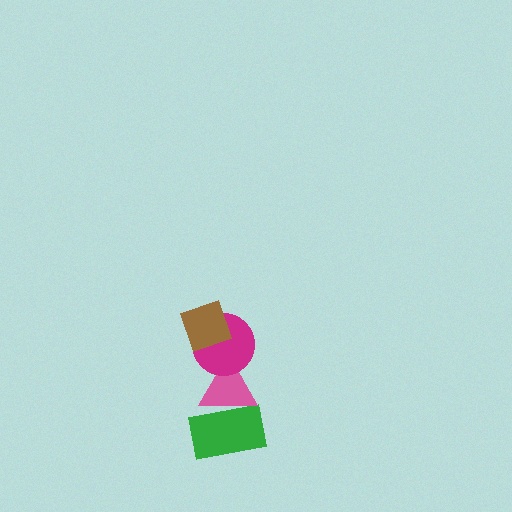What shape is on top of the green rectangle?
The pink triangle is on top of the green rectangle.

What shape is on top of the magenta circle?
The brown diamond is on top of the magenta circle.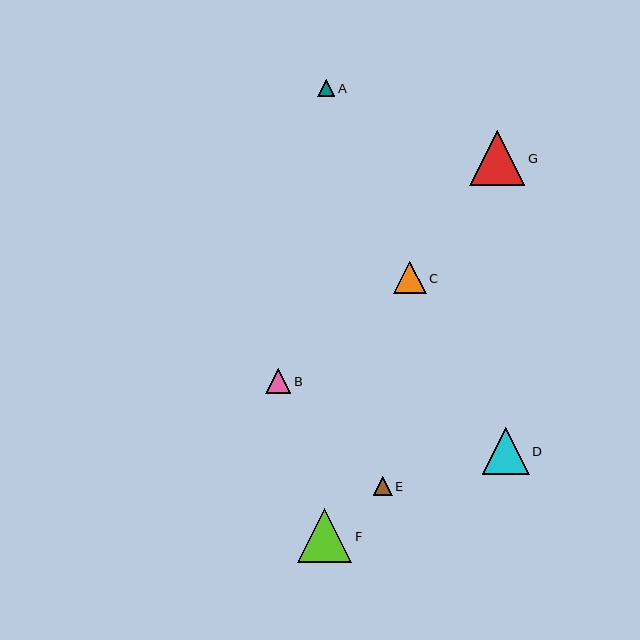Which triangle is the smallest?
Triangle A is the smallest with a size of approximately 17 pixels.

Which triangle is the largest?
Triangle G is the largest with a size of approximately 56 pixels.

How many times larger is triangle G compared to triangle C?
Triangle G is approximately 1.7 times the size of triangle C.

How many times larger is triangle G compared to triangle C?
Triangle G is approximately 1.7 times the size of triangle C.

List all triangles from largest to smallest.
From largest to smallest: G, F, D, C, B, E, A.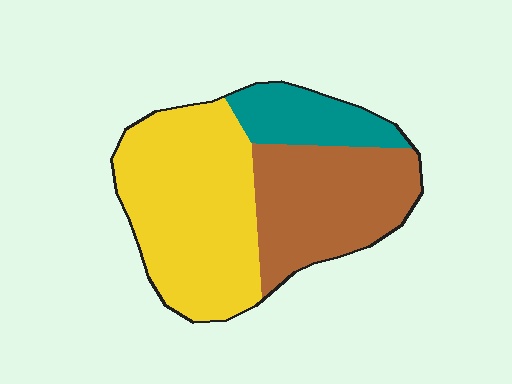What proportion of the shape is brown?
Brown takes up between a quarter and a half of the shape.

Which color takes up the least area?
Teal, at roughly 15%.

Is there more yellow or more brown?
Yellow.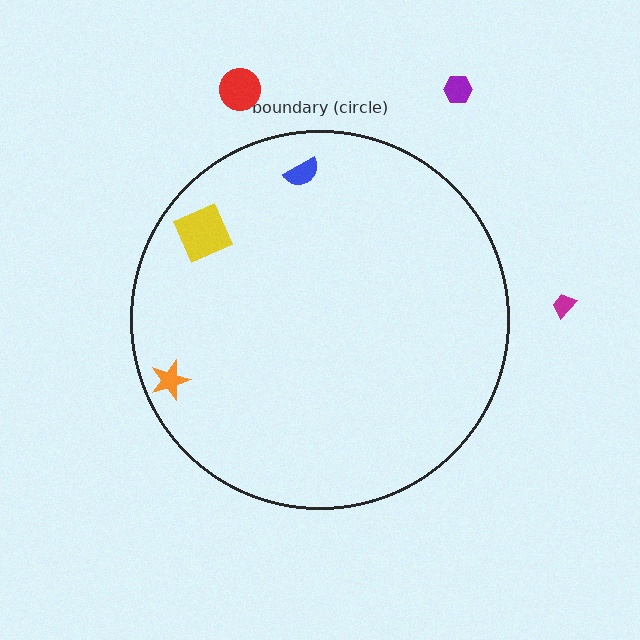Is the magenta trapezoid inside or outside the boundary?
Outside.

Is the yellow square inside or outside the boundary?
Inside.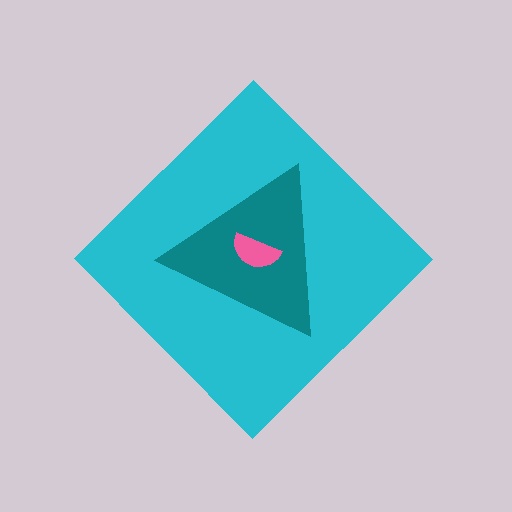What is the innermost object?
The pink semicircle.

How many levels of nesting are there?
3.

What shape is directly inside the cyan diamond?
The teal triangle.